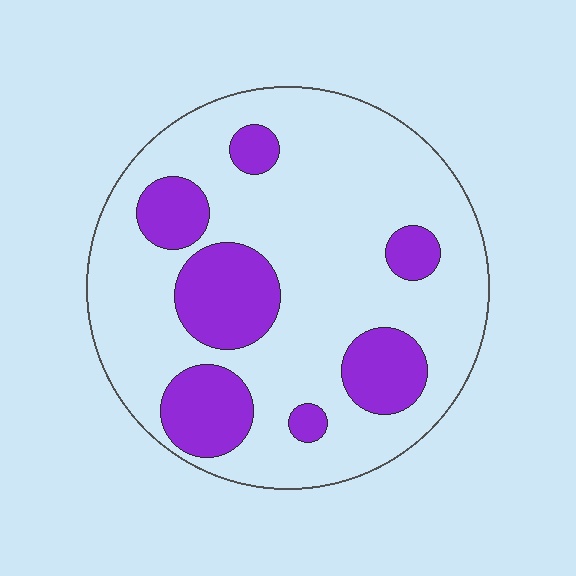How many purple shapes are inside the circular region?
7.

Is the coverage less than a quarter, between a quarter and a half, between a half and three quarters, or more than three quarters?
Between a quarter and a half.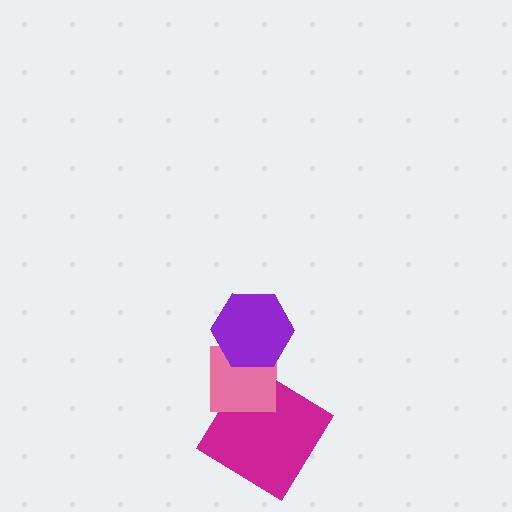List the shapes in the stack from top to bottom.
From top to bottom: the purple hexagon, the pink square, the magenta diamond.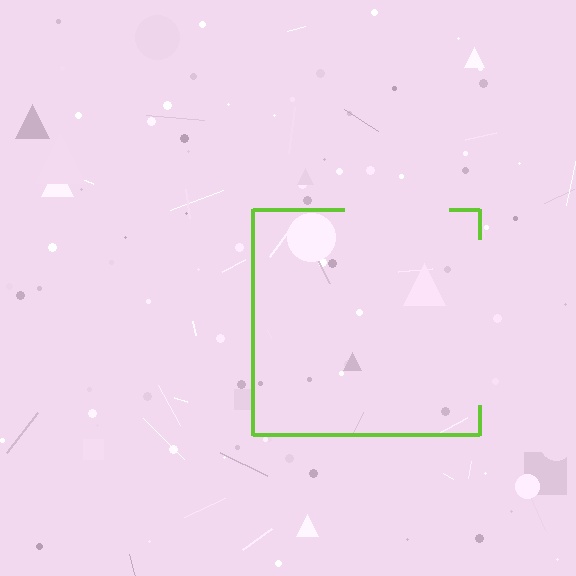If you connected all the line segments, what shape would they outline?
They would outline a square.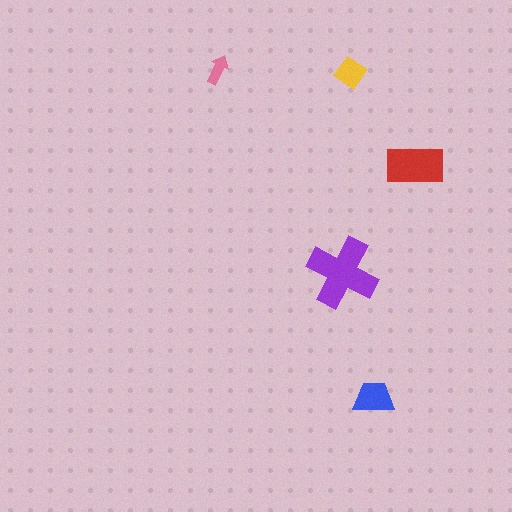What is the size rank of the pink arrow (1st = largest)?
5th.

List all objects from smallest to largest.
The pink arrow, the yellow diamond, the blue trapezoid, the red rectangle, the purple cross.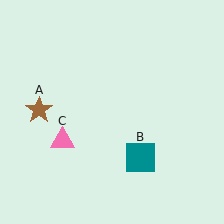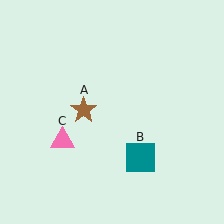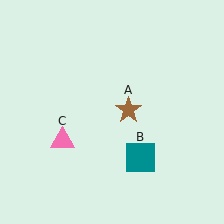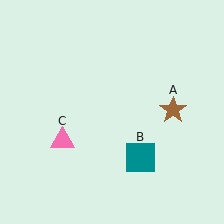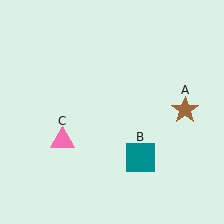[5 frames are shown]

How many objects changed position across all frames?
1 object changed position: brown star (object A).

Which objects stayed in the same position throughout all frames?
Teal square (object B) and pink triangle (object C) remained stationary.